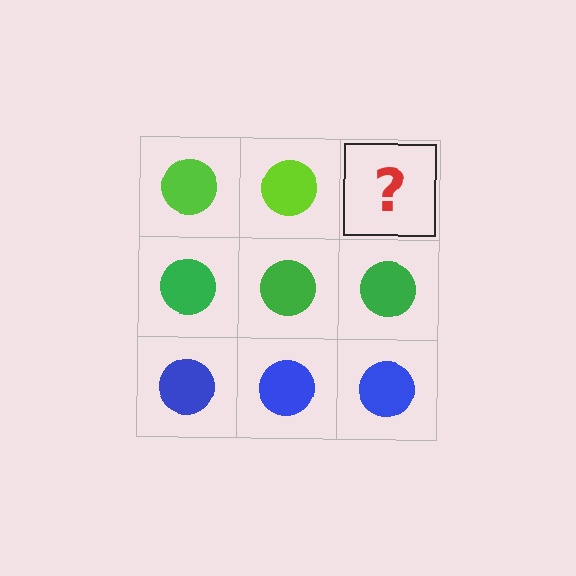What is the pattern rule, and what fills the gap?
The rule is that each row has a consistent color. The gap should be filled with a lime circle.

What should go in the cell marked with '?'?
The missing cell should contain a lime circle.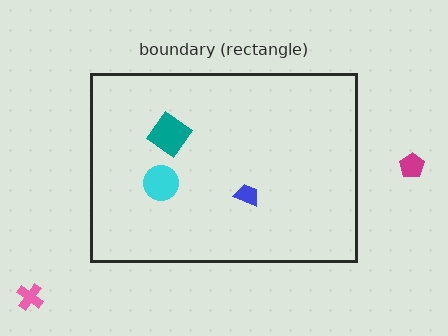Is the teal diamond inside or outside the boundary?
Inside.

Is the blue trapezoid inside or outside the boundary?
Inside.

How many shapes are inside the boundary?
3 inside, 2 outside.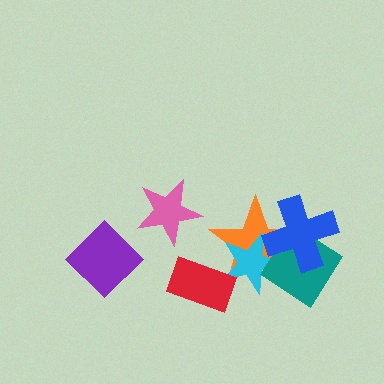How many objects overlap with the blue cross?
3 objects overlap with the blue cross.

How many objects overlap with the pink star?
0 objects overlap with the pink star.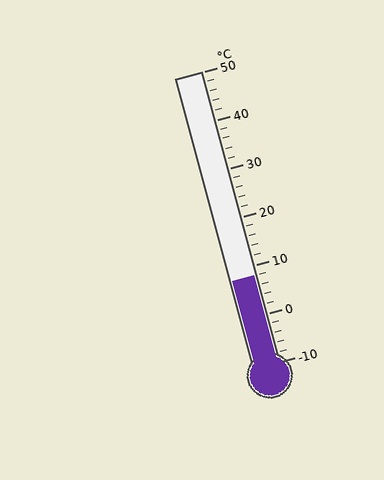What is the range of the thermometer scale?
The thermometer scale ranges from -10°C to 50°C.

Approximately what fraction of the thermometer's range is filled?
The thermometer is filled to approximately 30% of its range.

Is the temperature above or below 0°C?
The temperature is above 0°C.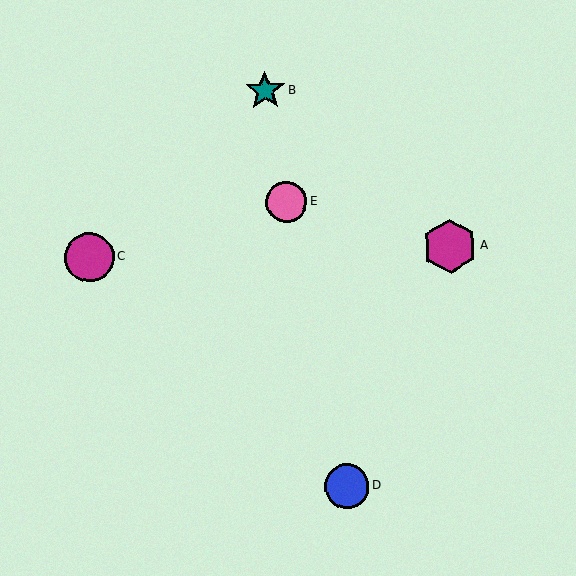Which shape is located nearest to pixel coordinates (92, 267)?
The magenta circle (labeled C) at (90, 257) is nearest to that location.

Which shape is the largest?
The magenta hexagon (labeled A) is the largest.